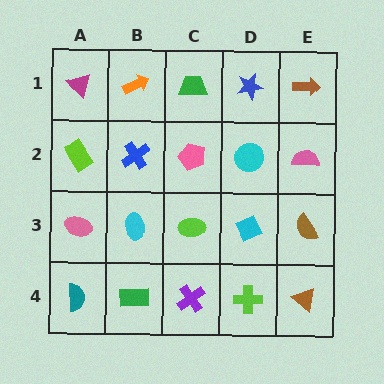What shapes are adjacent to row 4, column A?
A pink ellipse (row 3, column A), a green rectangle (row 4, column B).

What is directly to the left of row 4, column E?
A lime cross.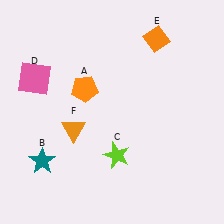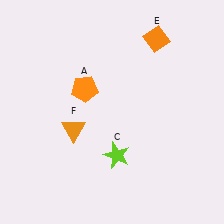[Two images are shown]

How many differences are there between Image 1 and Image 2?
There are 2 differences between the two images.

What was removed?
The pink square (D), the teal star (B) were removed in Image 2.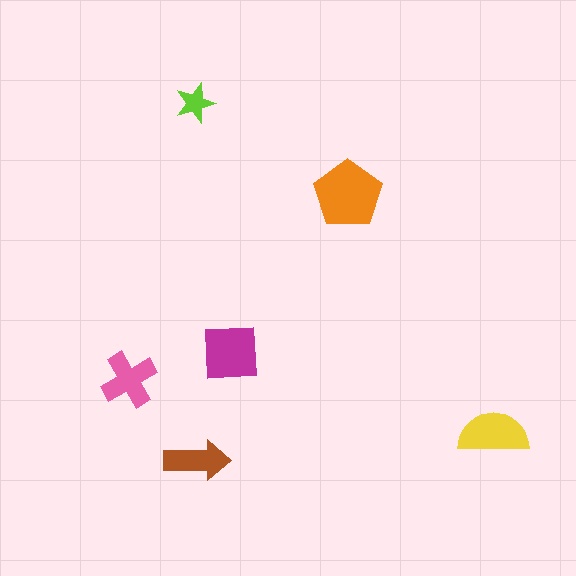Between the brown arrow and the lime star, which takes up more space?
The brown arrow.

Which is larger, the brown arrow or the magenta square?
The magenta square.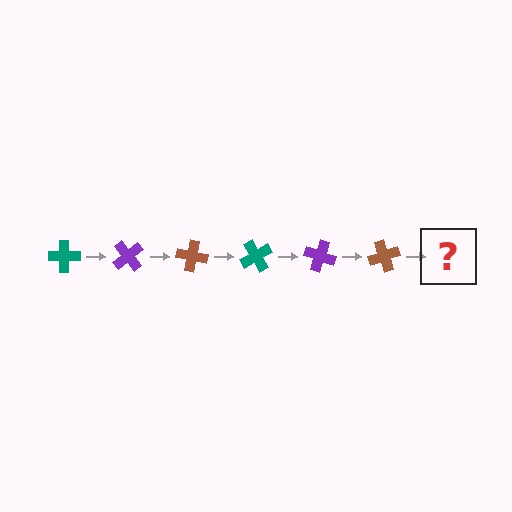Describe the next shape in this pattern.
It should be a teal cross, rotated 300 degrees from the start.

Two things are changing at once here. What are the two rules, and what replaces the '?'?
The two rules are that it rotates 50 degrees each step and the color cycles through teal, purple, and brown. The '?' should be a teal cross, rotated 300 degrees from the start.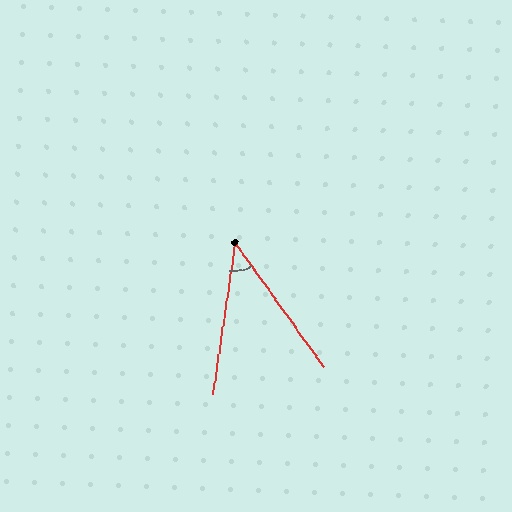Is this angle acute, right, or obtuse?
It is acute.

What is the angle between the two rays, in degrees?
Approximately 44 degrees.